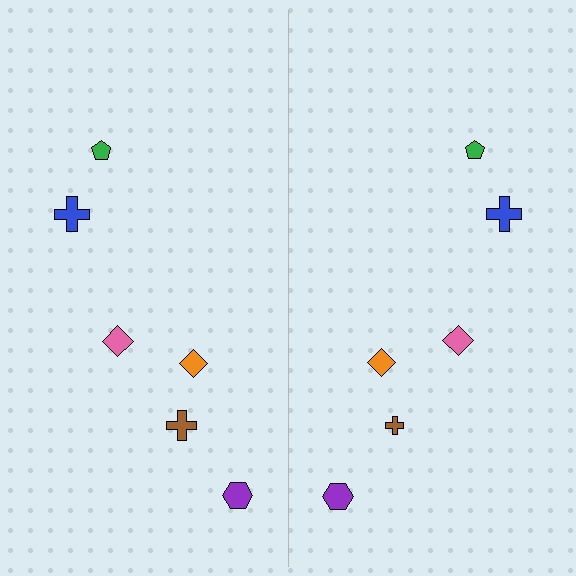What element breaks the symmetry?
The brown cross on the right side has a different size than its mirror counterpart.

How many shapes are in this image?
There are 12 shapes in this image.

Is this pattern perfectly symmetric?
No, the pattern is not perfectly symmetric. The brown cross on the right side has a different size than its mirror counterpart.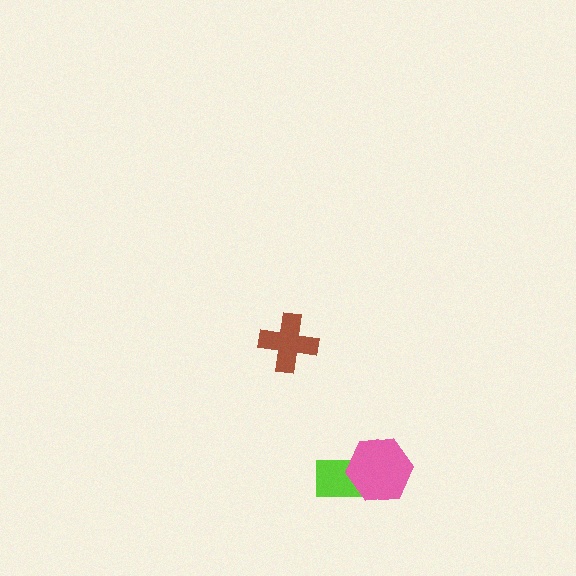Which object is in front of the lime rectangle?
The pink hexagon is in front of the lime rectangle.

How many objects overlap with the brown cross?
0 objects overlap with the brown cross.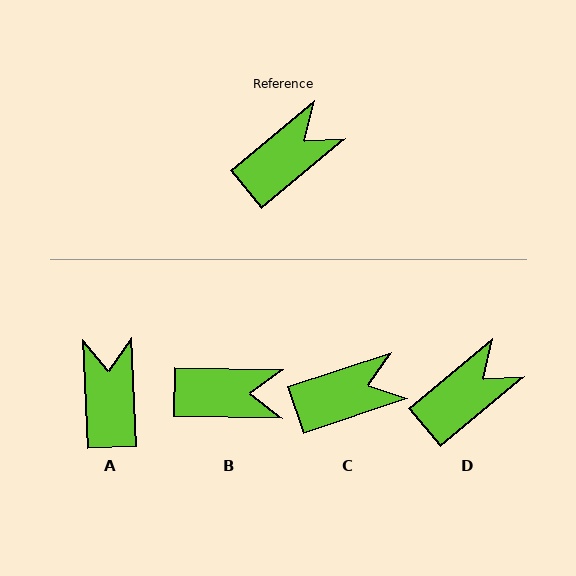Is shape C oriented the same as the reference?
No, it is off by about 22 degrees.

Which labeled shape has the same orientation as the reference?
D.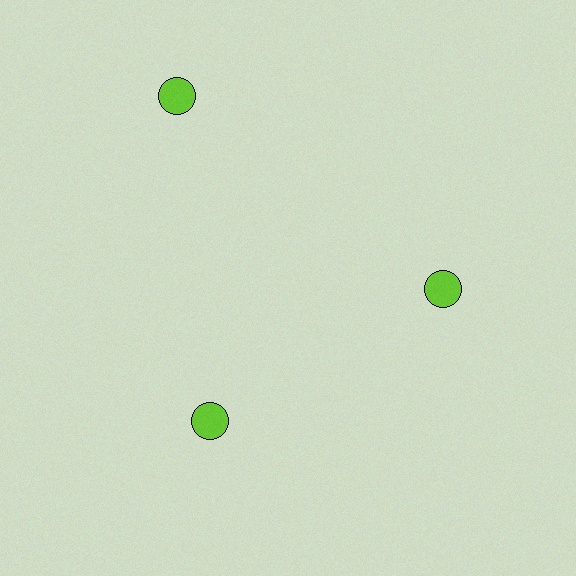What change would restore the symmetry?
The symmetry would be restored by moving it inward, back onto the ring so that all 3 circles sit at equal angles and equal distance from the center.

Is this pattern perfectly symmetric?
No. The 3 lime circles are arranged in a ring, but one element near the 11 o'clock position is pushed outward from the center, breaking the 3-fold rotational symmetry.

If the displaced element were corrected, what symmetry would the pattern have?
It would have 3-fold rotational symmetry — the pattern would map onto itself every 120 degrees.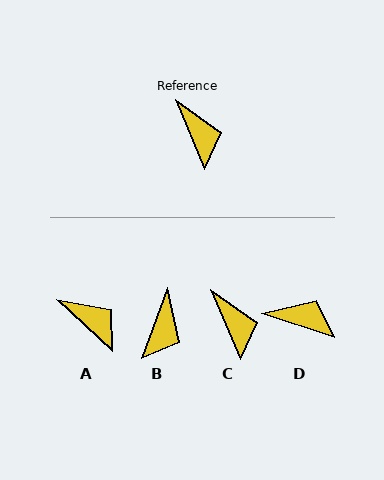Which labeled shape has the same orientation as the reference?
C.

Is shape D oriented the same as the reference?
No, it is off by about 49 degrees.